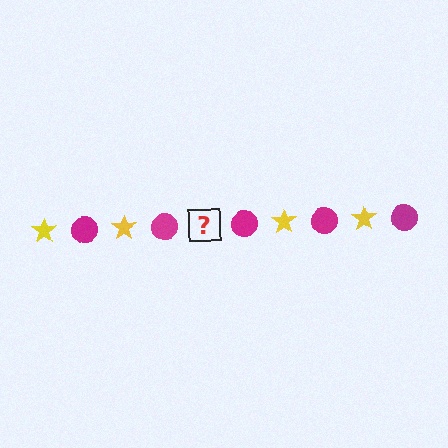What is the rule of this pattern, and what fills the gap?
The rule is that the pattern alternates between yellow star and magenta circle. The gap should be filled with a yellow star.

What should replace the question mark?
The question mark should be replaced with a yellow star.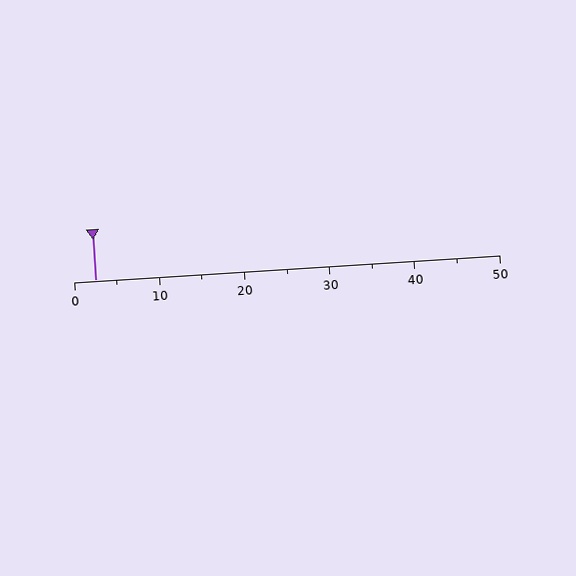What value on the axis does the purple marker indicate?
The marker indicates approximately 2.5.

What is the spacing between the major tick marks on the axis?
The major ticks are spaced 10 apart.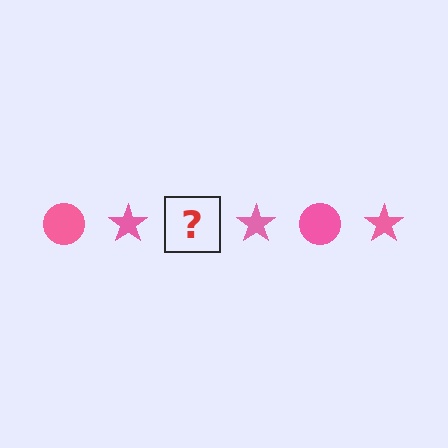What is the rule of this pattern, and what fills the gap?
The rule is that the pattern cycles through circle, star shapes in pink. The gap should be filled with a pink circle.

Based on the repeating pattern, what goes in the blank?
The blank should be a pink circle.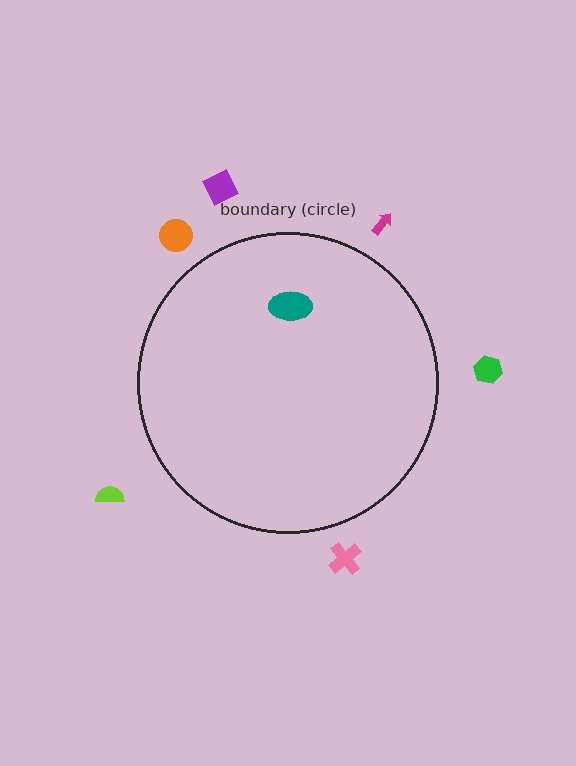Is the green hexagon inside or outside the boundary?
Outside.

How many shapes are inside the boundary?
1 inside, 6 outside.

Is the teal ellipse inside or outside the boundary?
Inside.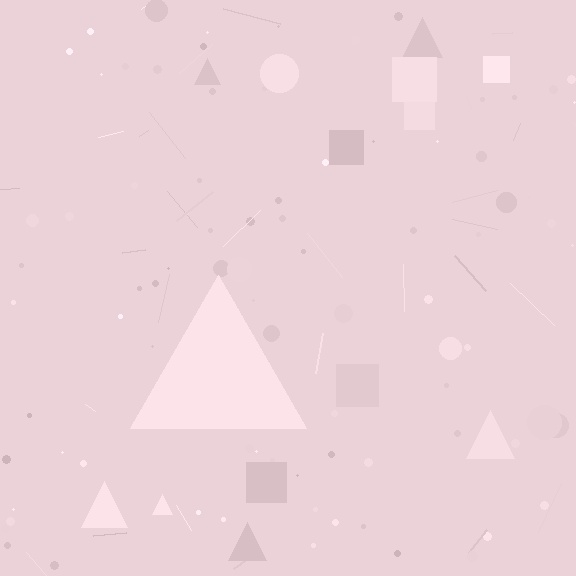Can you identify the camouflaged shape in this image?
The camouflaged shape is a triangle.